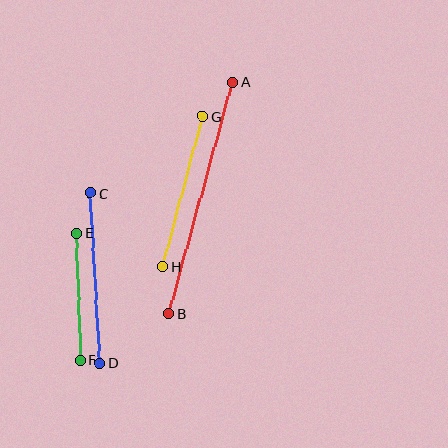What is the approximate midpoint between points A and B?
The midpoint is at approximately (201, 198) pixels.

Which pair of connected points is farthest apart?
Points A and B are farthest apart.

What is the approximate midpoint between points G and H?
The midpoint is at approximately (183, 191) pixels.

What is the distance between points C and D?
The distance is approximately 170 pixels.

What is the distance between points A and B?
The distance is approximately 240 pixels.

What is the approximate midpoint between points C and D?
The midpoint is at approximately (95, 278) pixels.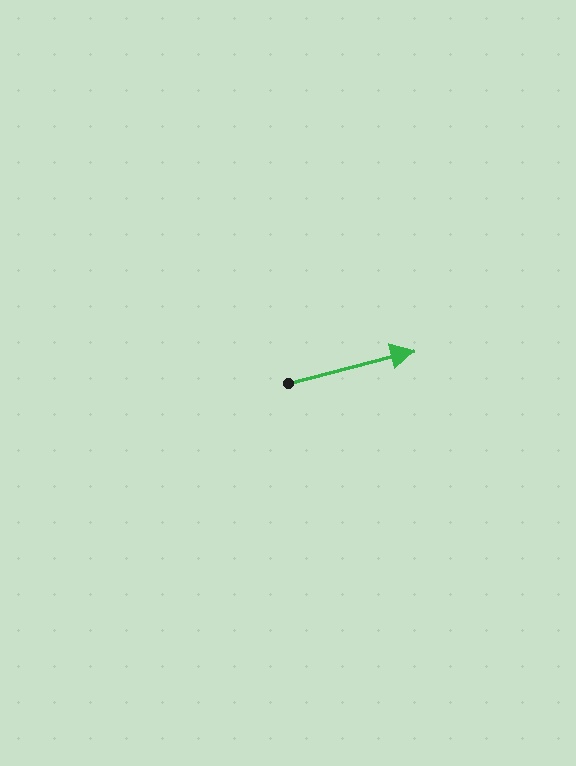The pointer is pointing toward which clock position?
Roughly 3 o'clock.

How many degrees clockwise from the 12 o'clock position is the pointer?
Approximately 76 degrees.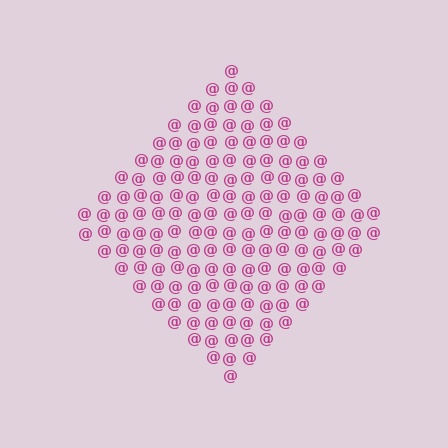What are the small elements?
The small elements are at signs.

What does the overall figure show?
The overall figure shows a diamond.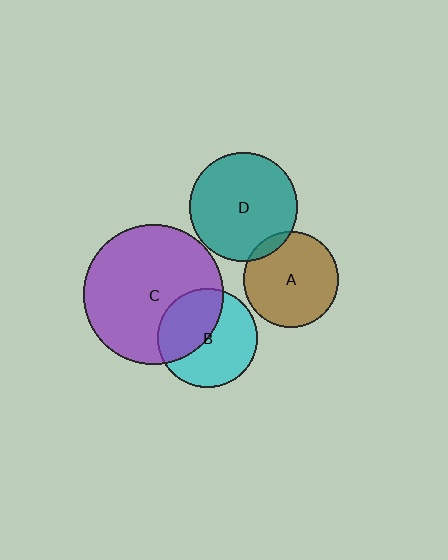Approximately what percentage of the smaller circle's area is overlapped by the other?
Approximately 45%.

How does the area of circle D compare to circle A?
Approximately 1.3 times.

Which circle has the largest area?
Circle C (purple).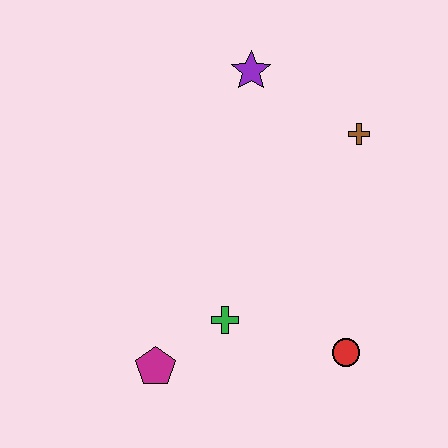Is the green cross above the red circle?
Yes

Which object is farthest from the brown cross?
The magenta pentagon is farthest from the brown cross.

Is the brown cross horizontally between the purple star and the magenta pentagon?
No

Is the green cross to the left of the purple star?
Yes